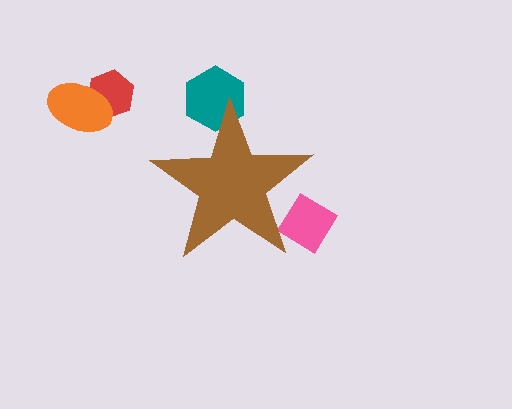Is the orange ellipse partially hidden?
No, the orange ellipse is fully visible.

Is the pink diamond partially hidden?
Yes, the pink diamond is partially hidden behind the brown star.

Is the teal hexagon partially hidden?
Yes, the teal hexagon is partially hidden behind the brown star.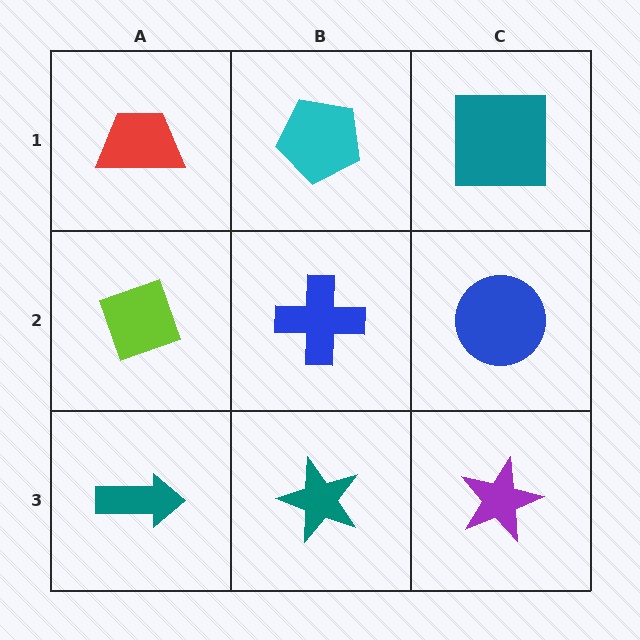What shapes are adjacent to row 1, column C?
A blue circle (row 2, column C), a cyan pentagon (row 1, column B).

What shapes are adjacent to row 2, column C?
A teal square (row 1, column C), a purple star (row 3, column C), a blue cross (row 2, column B).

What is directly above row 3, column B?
A blue cross.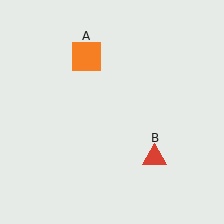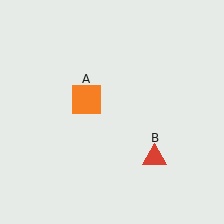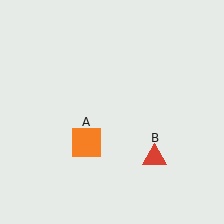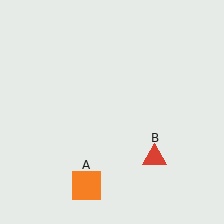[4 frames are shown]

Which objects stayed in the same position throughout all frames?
Red triangle (object B) remained stationary.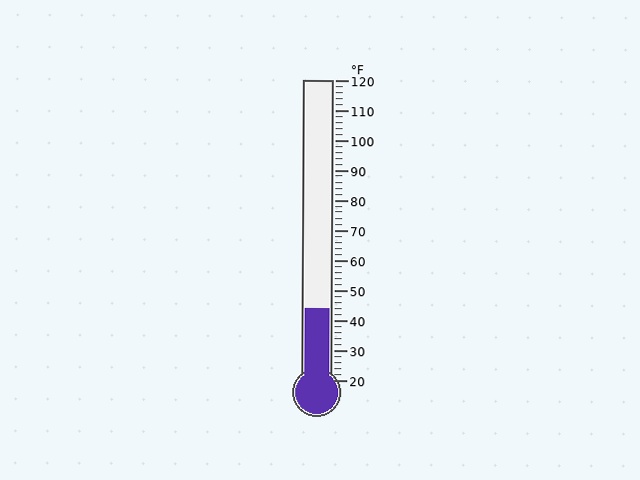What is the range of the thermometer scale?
The thermometer scale ranges from 20°F to 120°F.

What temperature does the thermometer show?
The thermometer shows approximately 44°F.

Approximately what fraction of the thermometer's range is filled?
The thermometer is filled to approximately 25% of its range.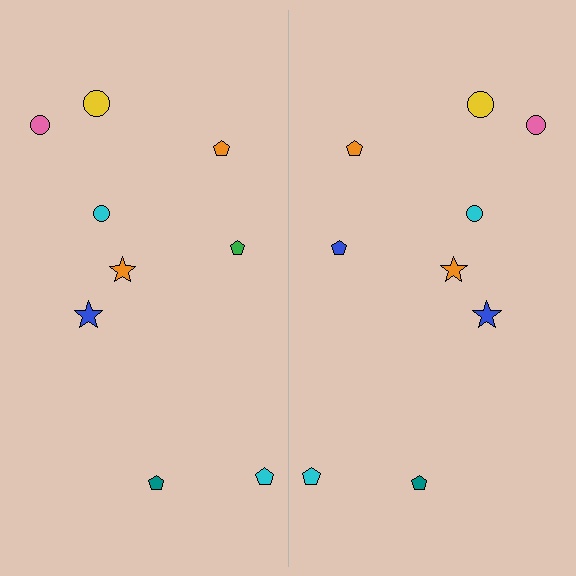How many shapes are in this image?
There are 18 shapes in this image.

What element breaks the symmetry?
The blue pentagon on the right side breaks the symmetry — its mirror counterpart is green.